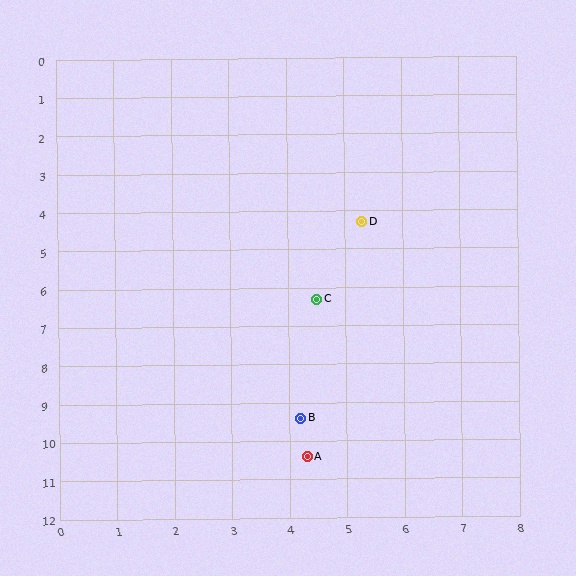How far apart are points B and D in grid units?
Points B and D are about 5.2 grid units apart.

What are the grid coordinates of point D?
Point D is at approximately (5.3, 4.3).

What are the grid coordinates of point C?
Point C is at approximately (4.5, 6.3).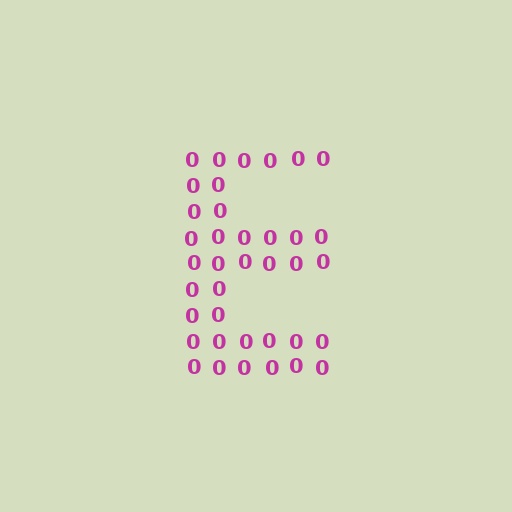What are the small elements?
The small elements are digit 0's.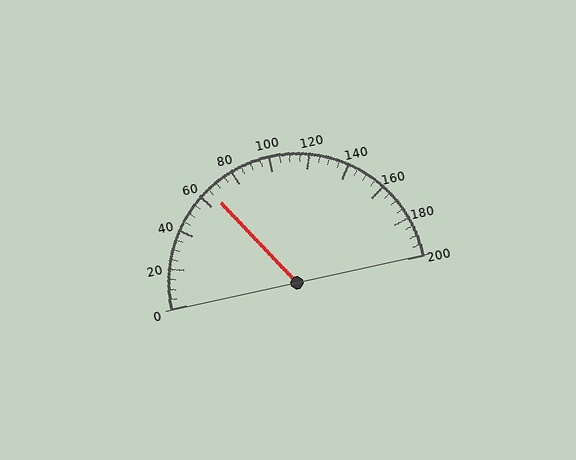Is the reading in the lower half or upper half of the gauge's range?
The reading is in the lower half of the range (0 to 200).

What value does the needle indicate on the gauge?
The needle indicates approximately 65.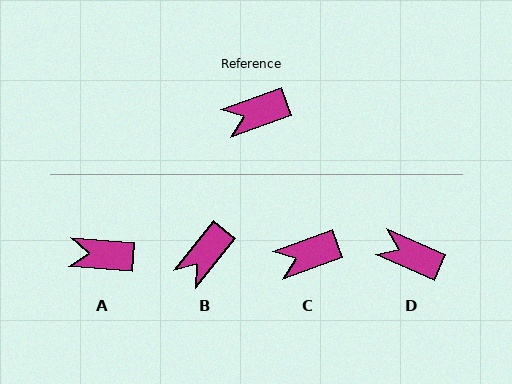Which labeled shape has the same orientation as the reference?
C.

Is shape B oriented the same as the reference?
No, it is off by about 32 degrees.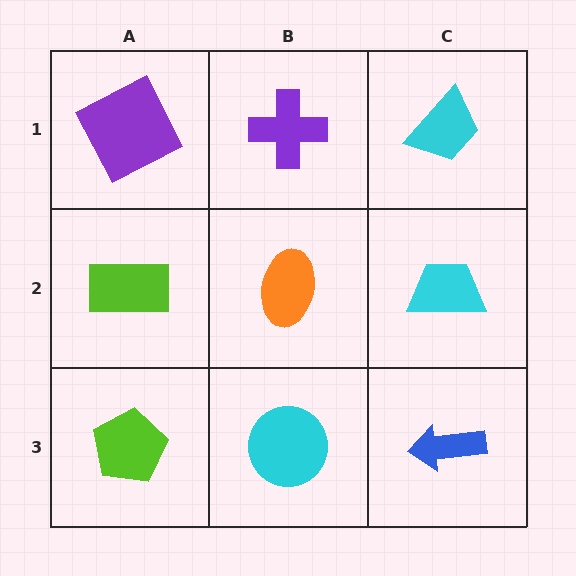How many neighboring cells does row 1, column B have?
3.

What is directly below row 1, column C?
A cyan trapezoid.